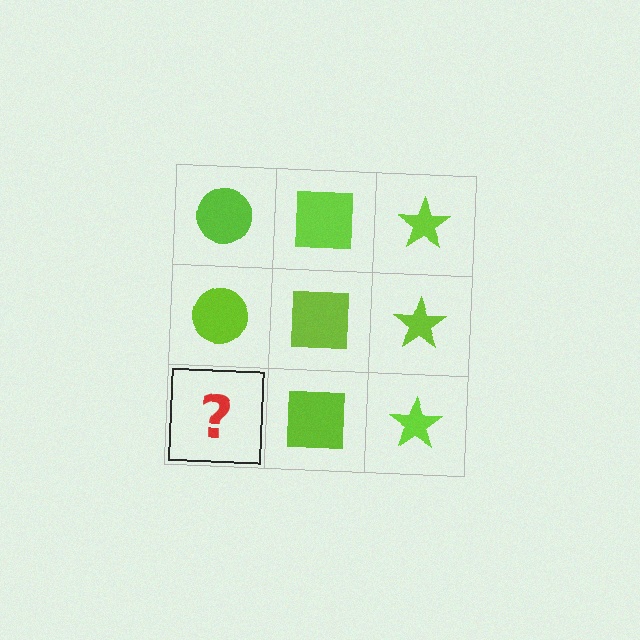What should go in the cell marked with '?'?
The missing cell should contain a lime circle.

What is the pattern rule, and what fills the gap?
The rule is that each column has a consistent shape. The gap should be filled with a lime circle.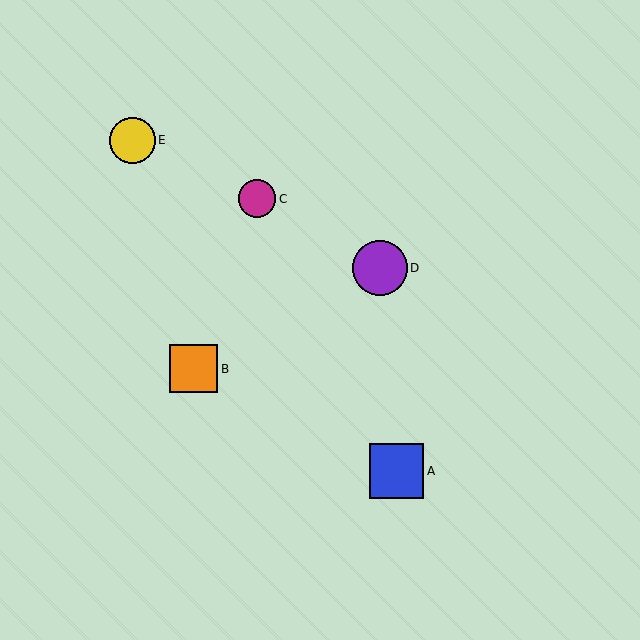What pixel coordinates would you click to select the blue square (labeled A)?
Click at (397, 471) to select the blue square A.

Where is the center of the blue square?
The center of the blue square is at (397, 471).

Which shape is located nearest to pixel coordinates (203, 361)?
The orange square (labeled B) at (194, 369) is nearest to that location.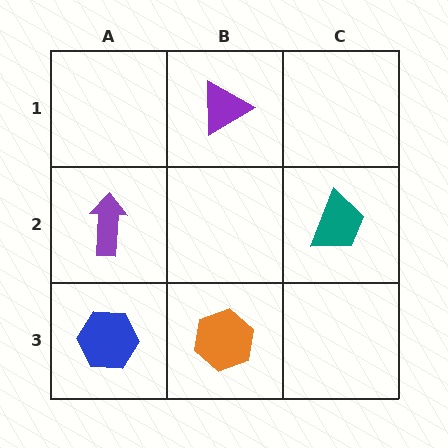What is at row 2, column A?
A purple arrow.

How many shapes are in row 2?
2 shapes.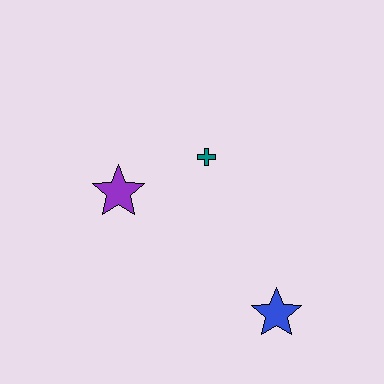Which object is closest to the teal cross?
The purple star is closest to the teal cross.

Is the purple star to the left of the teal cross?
Yes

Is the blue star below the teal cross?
Yes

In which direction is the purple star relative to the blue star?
The purple star is to the left of the blue star.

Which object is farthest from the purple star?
The blue star is farthest from the purple star.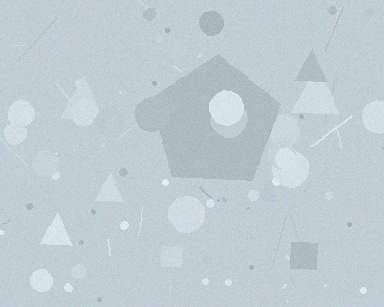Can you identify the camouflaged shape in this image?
The camouflaged shape is a pentagon.